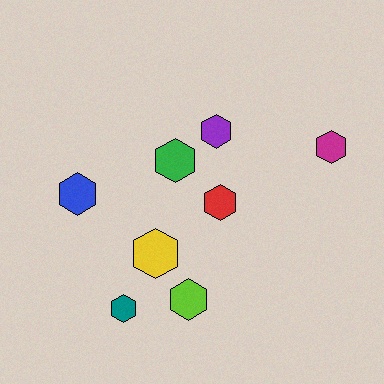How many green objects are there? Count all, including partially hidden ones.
There is 1 green object.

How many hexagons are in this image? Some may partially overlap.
There are 8 hexagons.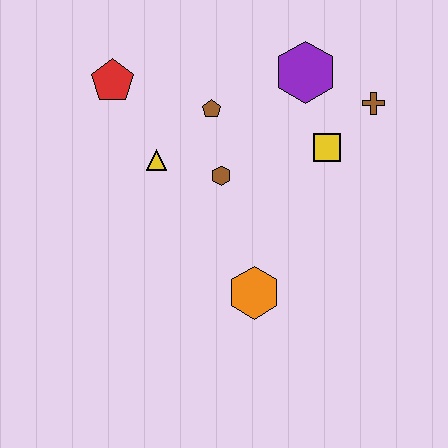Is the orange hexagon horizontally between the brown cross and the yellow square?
No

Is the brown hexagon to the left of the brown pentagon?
No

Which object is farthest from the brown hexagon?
The brown cross is farthest from the brown hexagon.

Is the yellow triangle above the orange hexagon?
Yes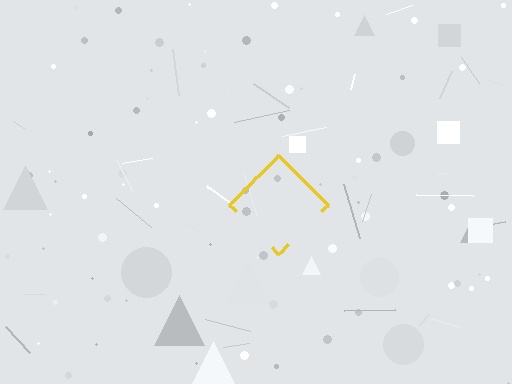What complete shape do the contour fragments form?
The contour fragments form a diamond.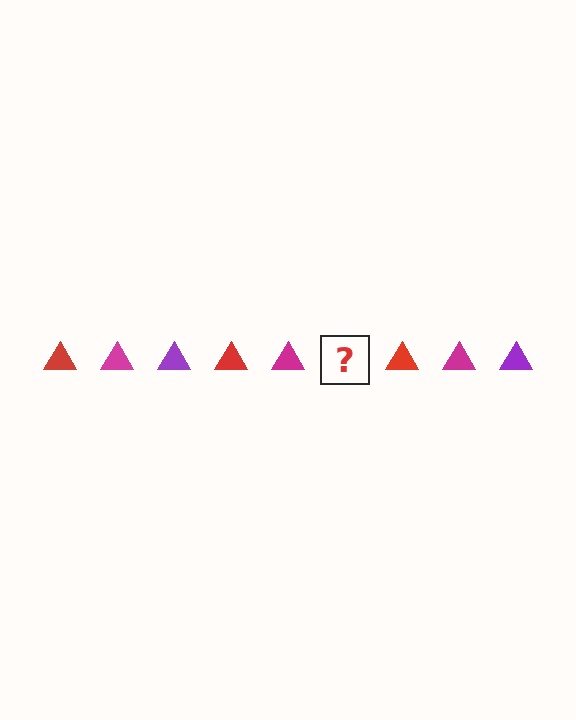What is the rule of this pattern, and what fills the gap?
The rule is that the pattern cycles through red, magenta, purple triangles. The gap should be filled with a purple triangle.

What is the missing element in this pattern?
The missing element is a purple triangle.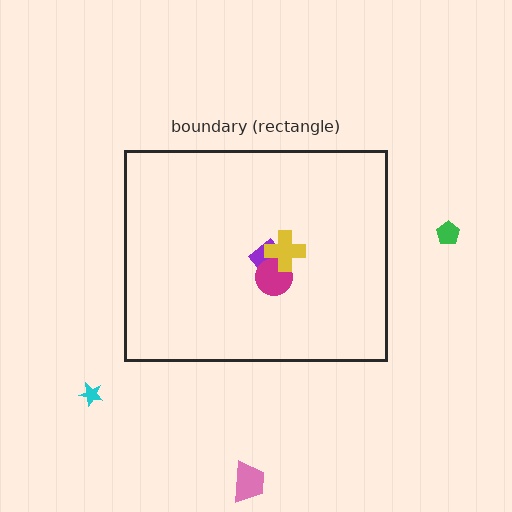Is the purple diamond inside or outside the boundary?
Inside.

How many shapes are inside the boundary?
3 inside, 3 outside.